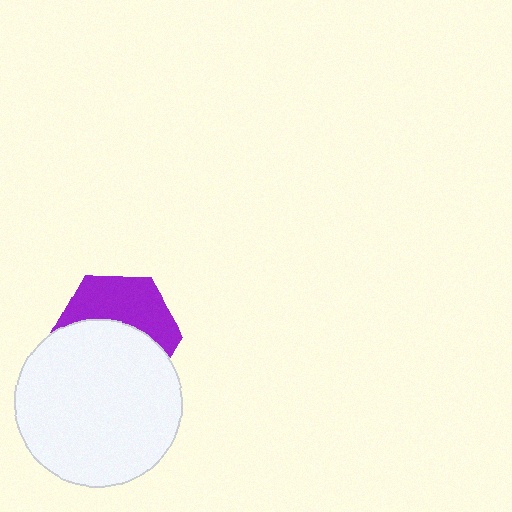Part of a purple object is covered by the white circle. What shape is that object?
It is a hexagon.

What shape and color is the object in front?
The object in front is a white circle.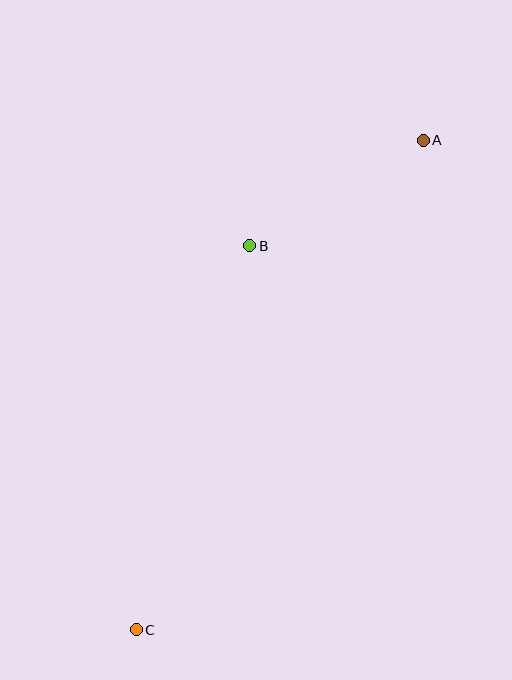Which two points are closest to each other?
Points A and B are closest to each other.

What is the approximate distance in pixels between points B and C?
The distance between B and C is approximately 400 pixels.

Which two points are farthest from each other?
Points A and C are farthest from each other.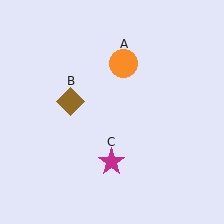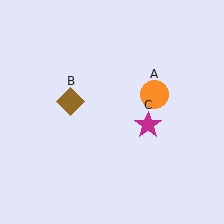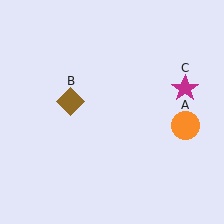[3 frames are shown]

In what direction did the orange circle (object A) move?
The orange circle (object A) moved down and to the right.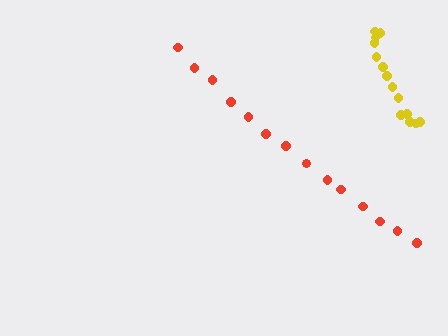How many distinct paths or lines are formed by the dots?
There are 2 distinct paths.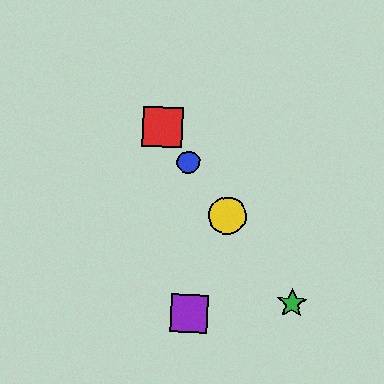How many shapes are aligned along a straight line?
4 shapes (the red square, the blue circle, the green star, the yellow circle) are aligned along a straight line.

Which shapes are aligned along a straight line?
The red square, the blue circle, the green star, the yellow circle are aligned along a straight line.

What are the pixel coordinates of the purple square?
The purple square is at (189, 313).